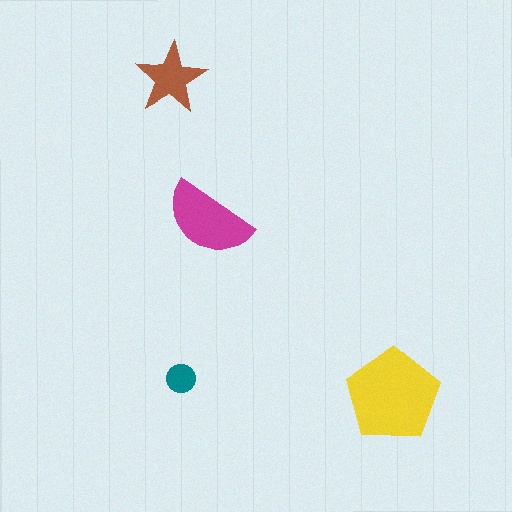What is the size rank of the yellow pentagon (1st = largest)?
1st.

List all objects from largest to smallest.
The yellow pentagon, the magenta semicircle, the brown star, the teal circle.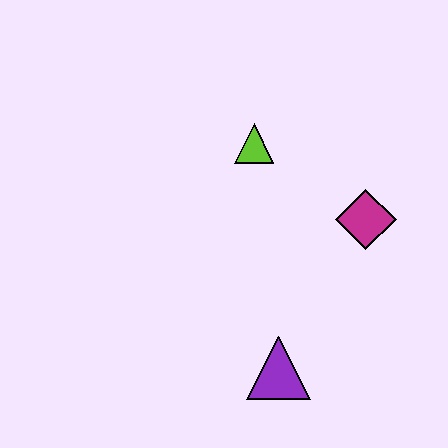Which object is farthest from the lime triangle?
The purple triangle is farthest from the lime triangle.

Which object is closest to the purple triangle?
The magenta diamond is closest to the purple triangle.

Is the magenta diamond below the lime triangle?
Yes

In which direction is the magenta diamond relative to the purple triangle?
The magenta diamond is above the purple triangle.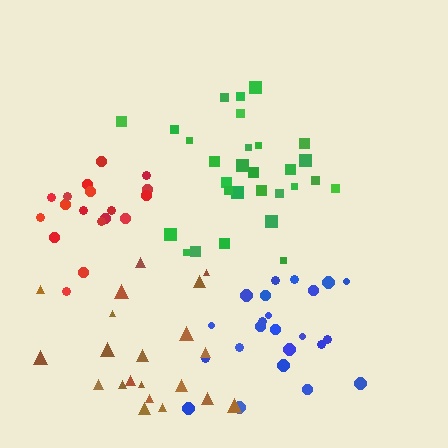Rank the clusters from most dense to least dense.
red, green, blue, brown.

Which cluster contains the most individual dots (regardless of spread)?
Green (29).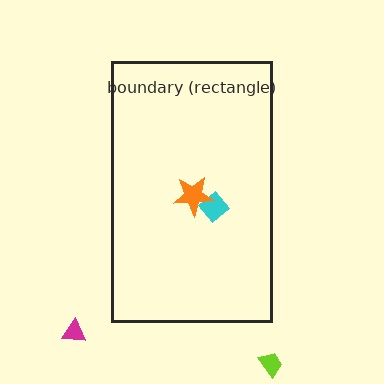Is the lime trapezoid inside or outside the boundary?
Outside.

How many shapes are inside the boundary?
2 inside, 2 outside.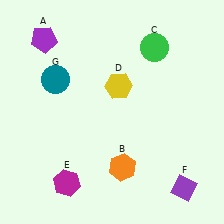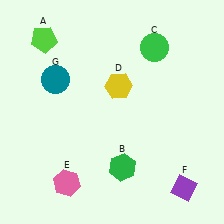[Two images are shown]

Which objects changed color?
A changed from purple to lime. B changed from orange to green. E changed from magenta to pink.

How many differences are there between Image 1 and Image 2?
There are 3 differences between the two images.